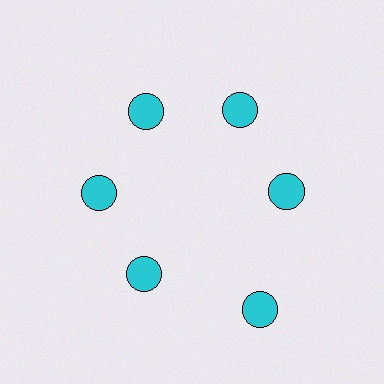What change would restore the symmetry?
The symmetry would be restored by moving it inward, back onto the ring so that all 6 circles sit at equal angles and equal distance from the center.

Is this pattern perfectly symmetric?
No. The 6 cyan circles are arranged in a ring, but one element near the 5 o'clock position is pushed outward from the center, breaking the 6-fold rotational symmetry.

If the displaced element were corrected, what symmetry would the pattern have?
It would have 6-fold rotational symmetry — the pattern would map onto itself every 60 degrees.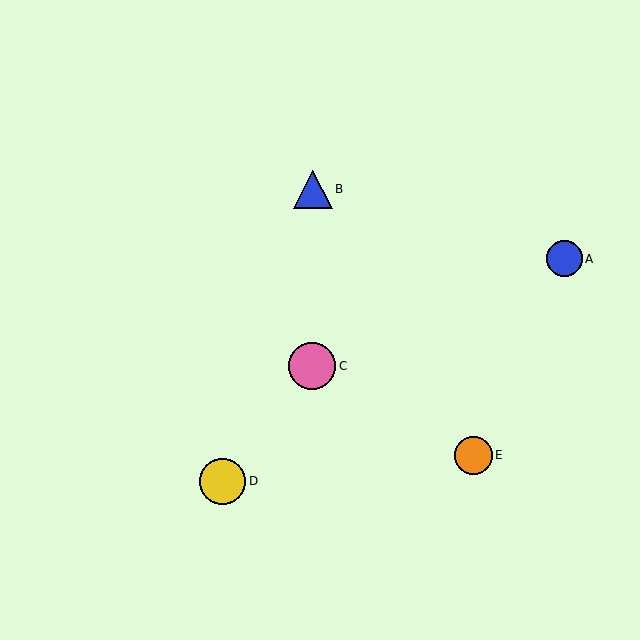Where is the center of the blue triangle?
The center of the blue triangle is at (313, 190).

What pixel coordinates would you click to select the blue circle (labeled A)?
Click at (564, 259) to select the blue circle A.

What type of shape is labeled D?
Shape D is a yellow circle.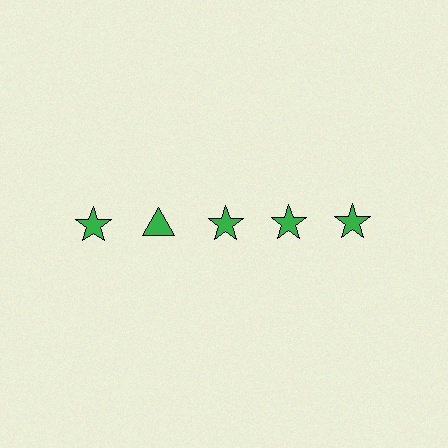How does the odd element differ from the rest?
It has a different shape: triangle instead of star.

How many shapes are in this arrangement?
There are 5 shapes arranged in a grid pattern.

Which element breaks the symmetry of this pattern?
The green triangle in the top row, second from left column breaks the symmetry. All other shapes are green stars.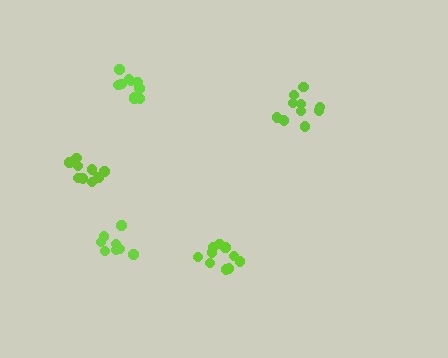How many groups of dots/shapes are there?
There are 5 groups.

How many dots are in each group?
Group 1: 10 dots, Group 2: 10 dots, Group 3: 10 dots, Group 4: 8 dots, Group 5: 9 dots (47 total).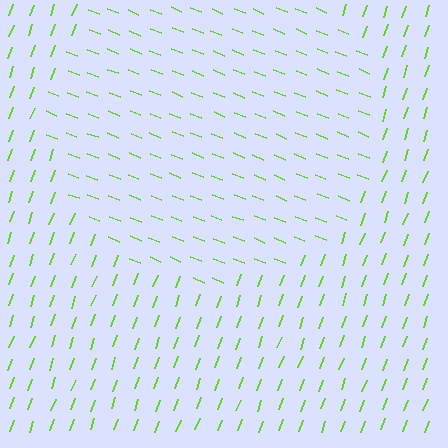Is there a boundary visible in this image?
Yes, there is a texture boundary formed by a change in line orientation.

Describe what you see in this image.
The image is filled with small lime line segments. A circle region in the image has lines oriented differently from the surrounding lines, creating a visible texture boundary.